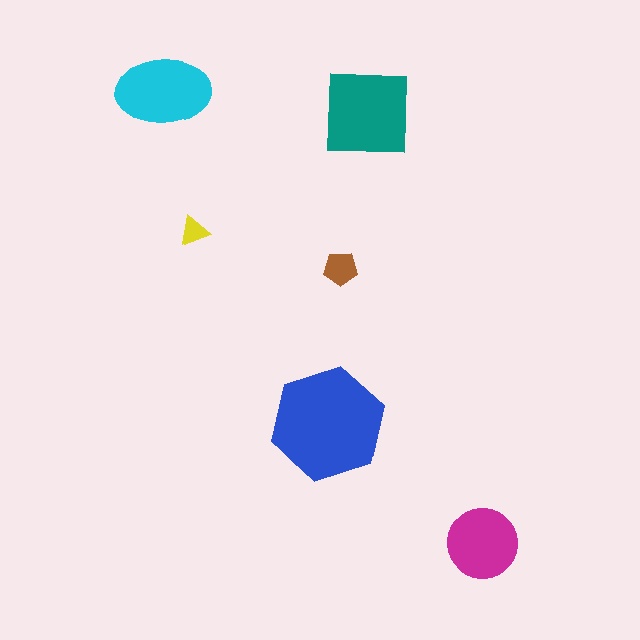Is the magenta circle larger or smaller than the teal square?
Smaller.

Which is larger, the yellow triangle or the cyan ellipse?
The cyan ellipse.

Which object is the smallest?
The yellow triangle.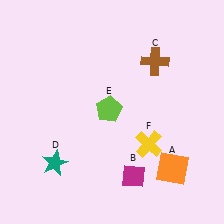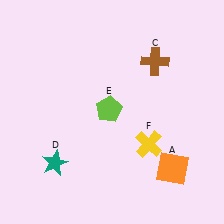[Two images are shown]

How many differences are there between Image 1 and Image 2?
There is 1 difference between the two images.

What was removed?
The magenta diamond (B) was removed in Image 2.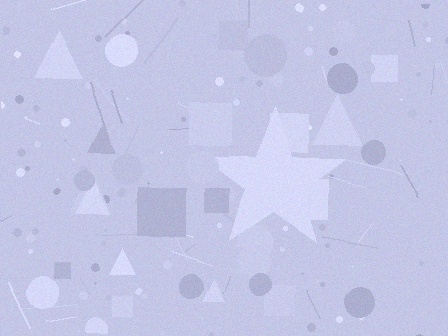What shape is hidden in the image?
A star is hidden in the image.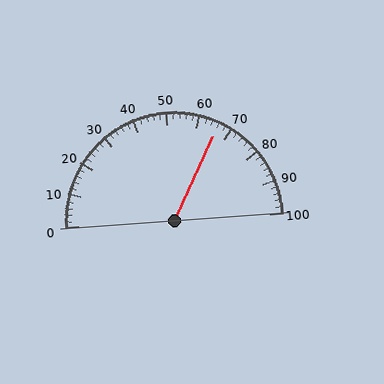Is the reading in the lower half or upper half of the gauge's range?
The reading is in the upper half of the range (0 to 100).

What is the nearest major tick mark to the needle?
The nearest major tick mark is 70.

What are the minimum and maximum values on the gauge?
The gauge ranges from 0 to 100.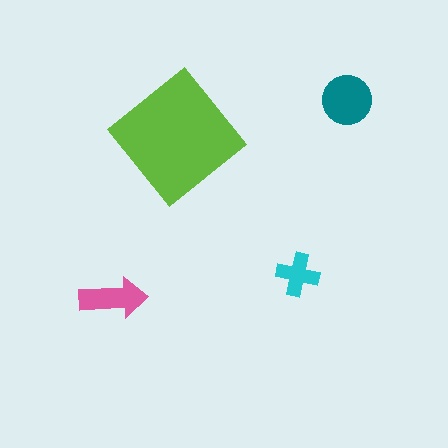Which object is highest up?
The teal circle is topmost.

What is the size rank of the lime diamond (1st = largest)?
1st.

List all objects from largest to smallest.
The lime diamond, the teal circle, the pink arrow, the cyan cross.